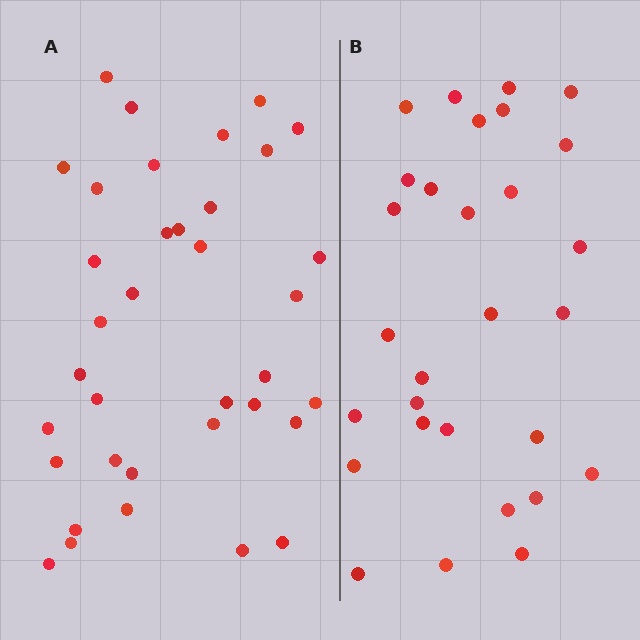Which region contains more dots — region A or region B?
Region A (the left region) has more dots.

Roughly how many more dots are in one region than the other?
Region A has roughly 8 or so more dots than region B.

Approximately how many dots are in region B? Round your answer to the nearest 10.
About 30 dots. (The exact count is 29, which rounds to 30.)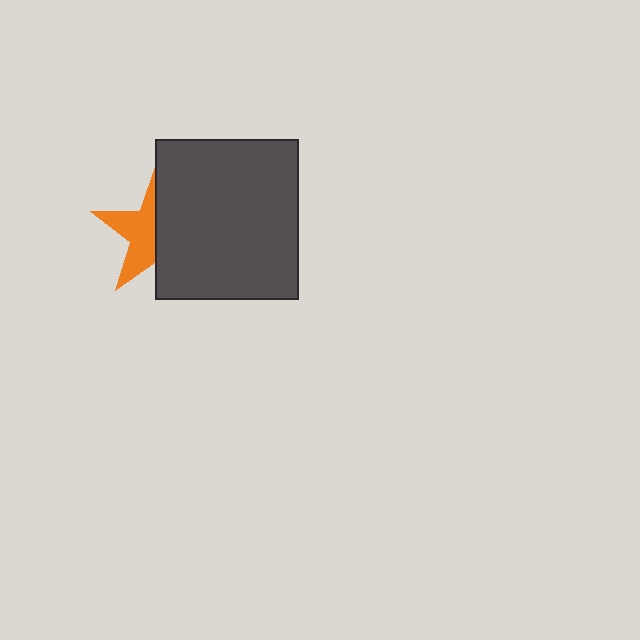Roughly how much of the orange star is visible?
About half of it is visible (roughly 48%).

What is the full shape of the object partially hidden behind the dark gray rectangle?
The partially hidden object is an orange star.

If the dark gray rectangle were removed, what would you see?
You would see the complete orange star.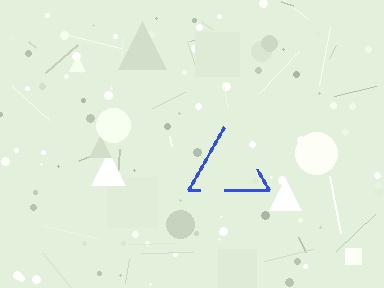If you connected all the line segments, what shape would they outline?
They would outline a triangle.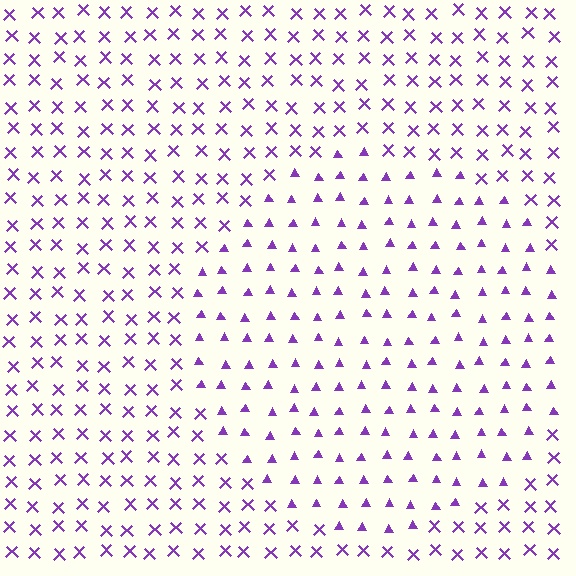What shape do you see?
I see a circle.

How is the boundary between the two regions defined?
The boundary is defined by a change in element shape: triangles inside vs. X marks outside. All elements share the same color and spacing.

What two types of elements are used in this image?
The image uses triangles inside the circle region and X marks outside it.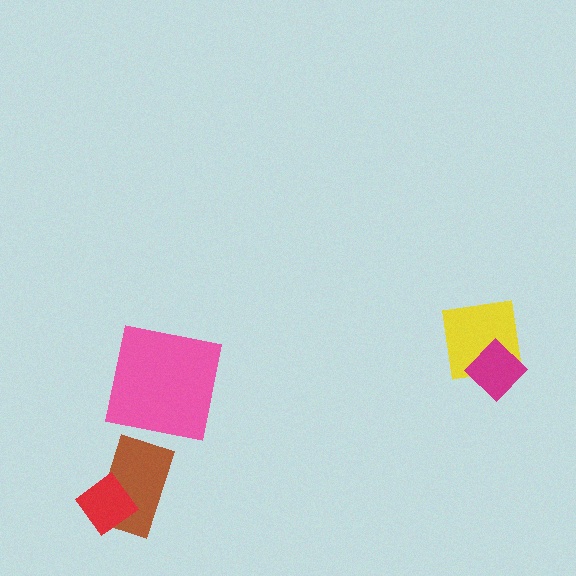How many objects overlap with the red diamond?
1 object overlaps with the red diamond.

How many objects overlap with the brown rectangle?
1 object overlaps with the brown rectangle.